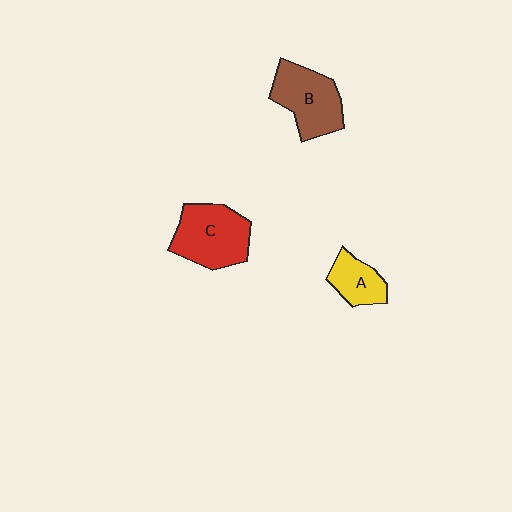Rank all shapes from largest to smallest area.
From largest to smallest: C (red), B (brown), A (yellow).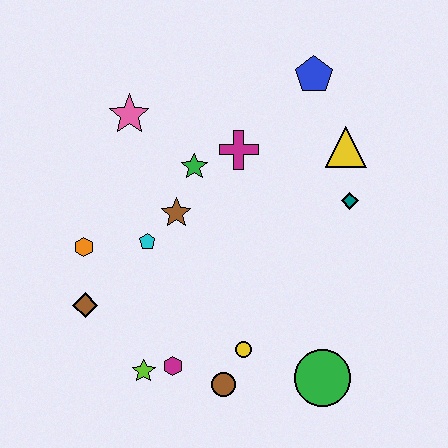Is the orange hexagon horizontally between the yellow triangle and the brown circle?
No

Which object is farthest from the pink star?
The green circle is farthest from the pink star.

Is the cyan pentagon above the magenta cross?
No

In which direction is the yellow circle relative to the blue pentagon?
The yellow circle is below the blue pentagon.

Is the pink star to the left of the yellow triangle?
Yes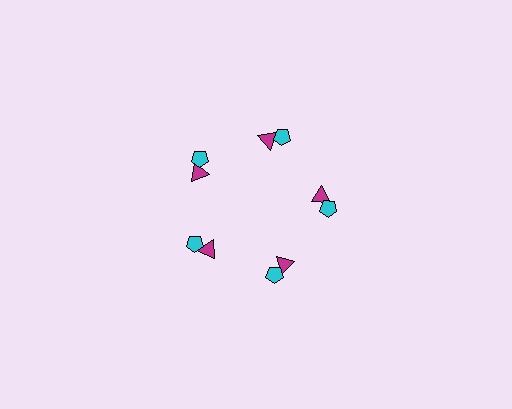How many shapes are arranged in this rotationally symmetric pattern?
There are 10 shapes, arranged in 5 groups of 2.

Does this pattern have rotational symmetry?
Yes, this pattern has 5-fold rotational symmetry. It looks the same after rotating 72 degrees around the center.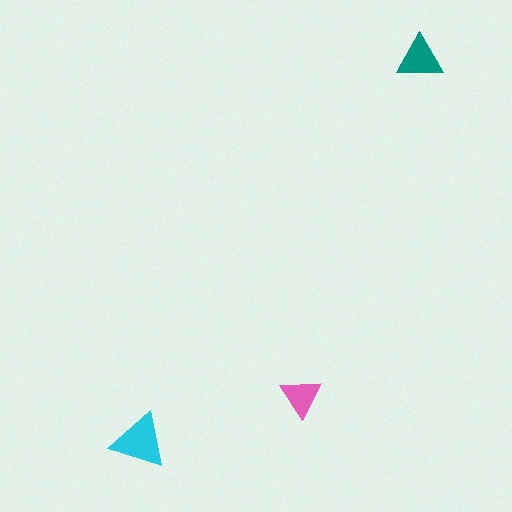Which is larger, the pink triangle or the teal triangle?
The teal one.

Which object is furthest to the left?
The cyan triangle is leftmost.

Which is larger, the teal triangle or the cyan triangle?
The cyan one.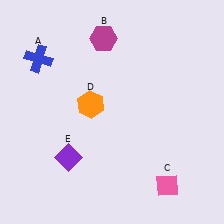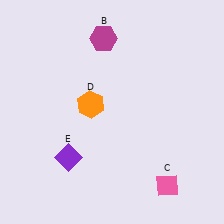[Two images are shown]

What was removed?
The blue cross (A) was removed in Image 2.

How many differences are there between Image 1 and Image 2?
There is 1 difference between the two images.